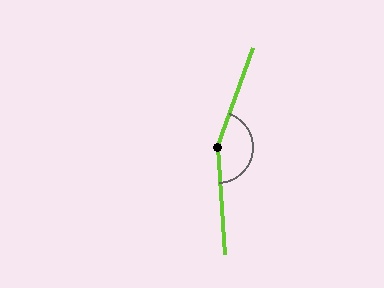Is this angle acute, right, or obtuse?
It is obtuse.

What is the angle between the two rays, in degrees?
Approximately 157 degrees.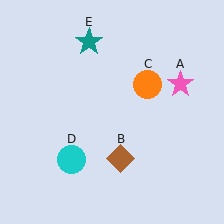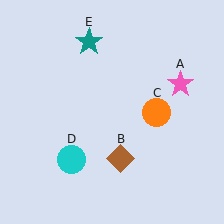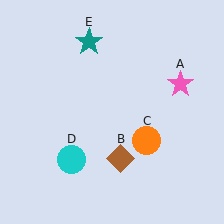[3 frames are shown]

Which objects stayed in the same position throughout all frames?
Pink star (object A) and brown diamond (object B) and cyan circle (object D) and teal star (object E) remained stationary.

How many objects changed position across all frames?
1 object changed position: orange circle (object C).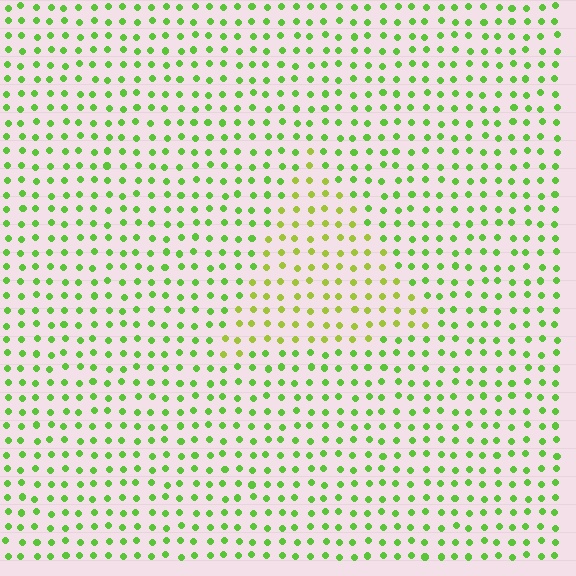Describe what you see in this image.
The image is filled with small lime elements in a uniform arrangement. A triangle-shaped region is visible where the elements are tinted to a slightly different hue, forming a subtle color boundary.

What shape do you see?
I see a triangle.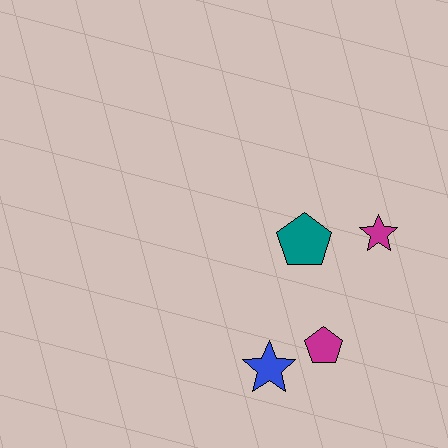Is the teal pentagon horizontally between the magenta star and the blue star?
Yes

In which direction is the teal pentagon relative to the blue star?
The teal pentagon is above the blue star.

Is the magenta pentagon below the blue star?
No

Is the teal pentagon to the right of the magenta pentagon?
No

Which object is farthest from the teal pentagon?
The blue star is farthest from the teal pentagon.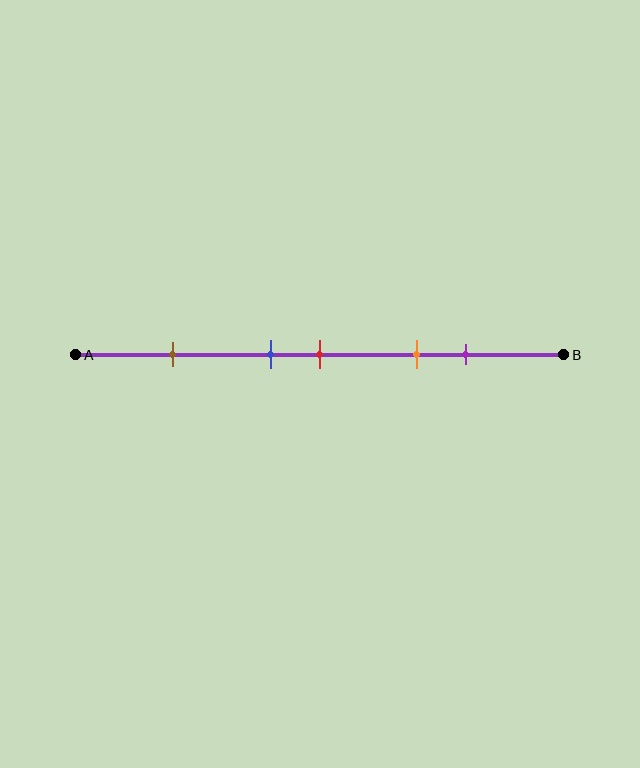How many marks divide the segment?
There are 5 marks dividing the segment.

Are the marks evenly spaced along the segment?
No, the marks are not evenly spaced.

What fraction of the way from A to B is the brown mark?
The brown mark is approximately 20% (0.2) of the way from A to B.